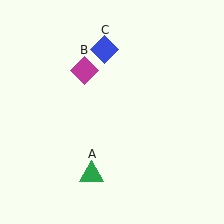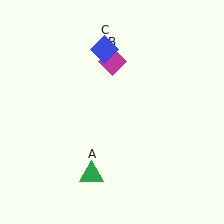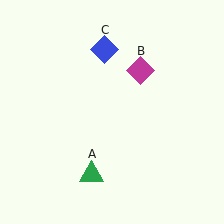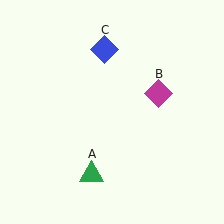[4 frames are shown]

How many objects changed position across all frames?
1 object changed position: magenta diamond (object B).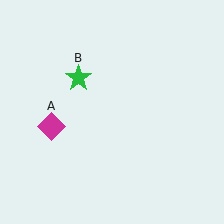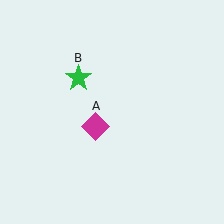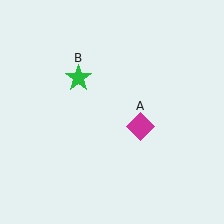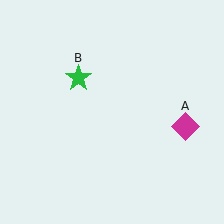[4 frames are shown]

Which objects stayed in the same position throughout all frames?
Green star (object B) remained stationary.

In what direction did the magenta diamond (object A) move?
The magenta diamond (object A) moved right.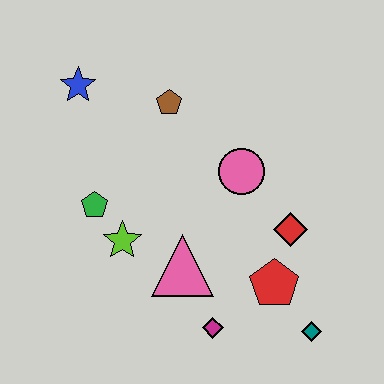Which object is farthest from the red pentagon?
The blue star is farthest from the red pentagon.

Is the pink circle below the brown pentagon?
Yes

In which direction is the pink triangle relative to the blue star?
The pink triangle is below the blue star.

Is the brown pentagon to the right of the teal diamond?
No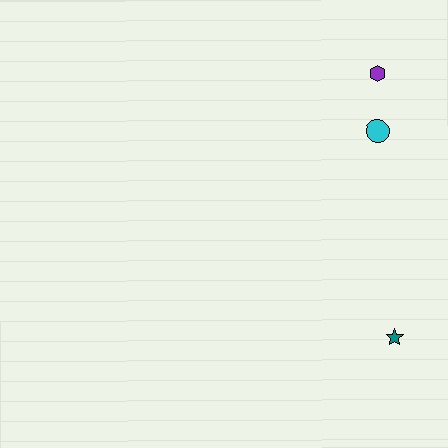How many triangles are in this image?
There are no triangles.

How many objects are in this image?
There are 3 objects.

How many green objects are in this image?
There are no green objects.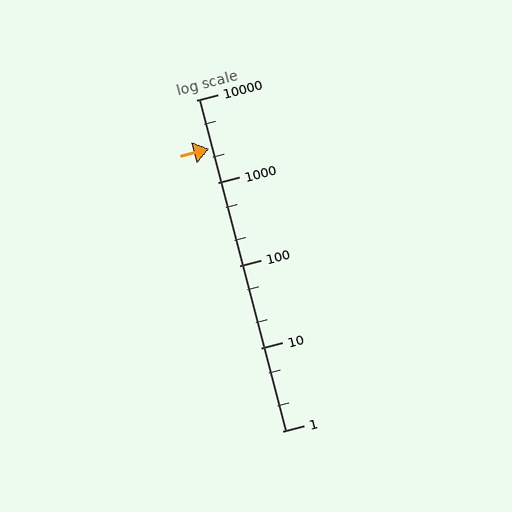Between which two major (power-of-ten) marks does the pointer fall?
The pointer is between 1000 and 10000.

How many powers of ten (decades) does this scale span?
The scale spans 4 decades, from 1 to 10000.